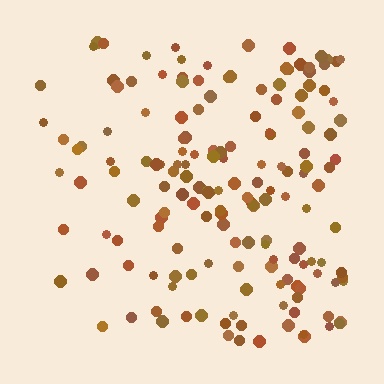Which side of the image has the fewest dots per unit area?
The left.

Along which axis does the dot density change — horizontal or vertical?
Horizontal.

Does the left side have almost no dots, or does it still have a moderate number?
Still a moderate number, just noticeably fewer than the right.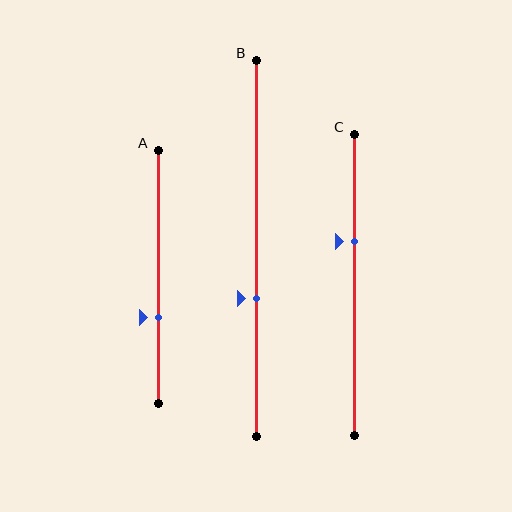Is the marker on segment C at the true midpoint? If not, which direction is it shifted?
No, the marker on segment C is shifted upward by about 14% of the segment length.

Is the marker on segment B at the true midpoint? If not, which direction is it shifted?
No, the marker on segment B is shifted downward by about 13% of the segment length.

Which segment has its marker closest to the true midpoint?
Segment B has its marker closest to the true midpoint.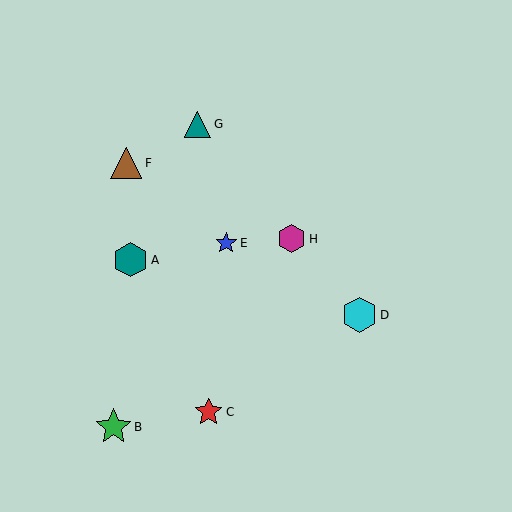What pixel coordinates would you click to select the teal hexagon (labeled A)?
Click at (131, 260) to select the teal hexagon A.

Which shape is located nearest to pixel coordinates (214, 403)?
The red star (labeled C) at (209, 412) is nearest to that location.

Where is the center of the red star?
The center of the red star is at (209, 412).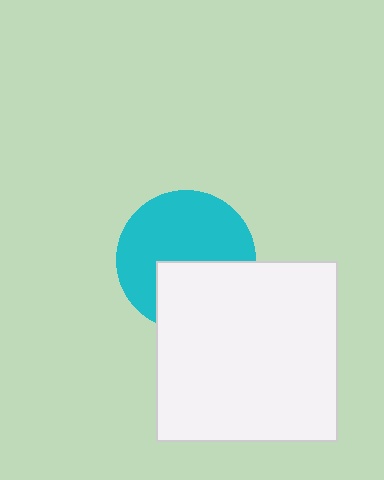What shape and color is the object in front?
The object in front is a white square.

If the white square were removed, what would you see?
You would see the complete cyan circle.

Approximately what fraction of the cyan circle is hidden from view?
Roughly 37% of the cyan circle is hidden behind the white square.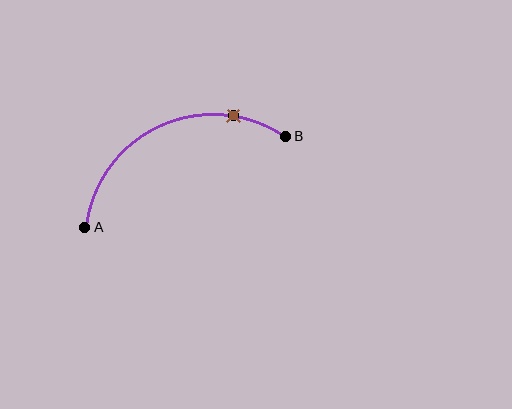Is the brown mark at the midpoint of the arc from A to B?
No. The brown mark lies on the arc but is closer to endpoint B. The arc midpoint would be at the point on the curve equidistant along the arc from both A and B.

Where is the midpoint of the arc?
The arc midpoint is the point on the curve farthest from the straight line joining A and B. It sits above that line.